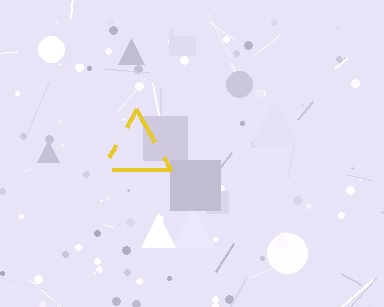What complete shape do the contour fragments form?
The contour fragments form a triangle.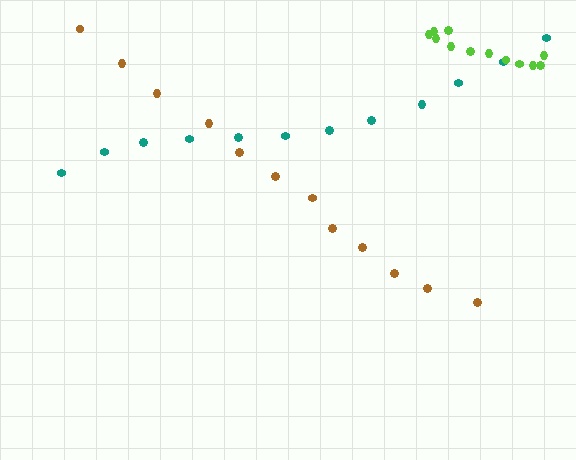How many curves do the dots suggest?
There are 3 distinct paths.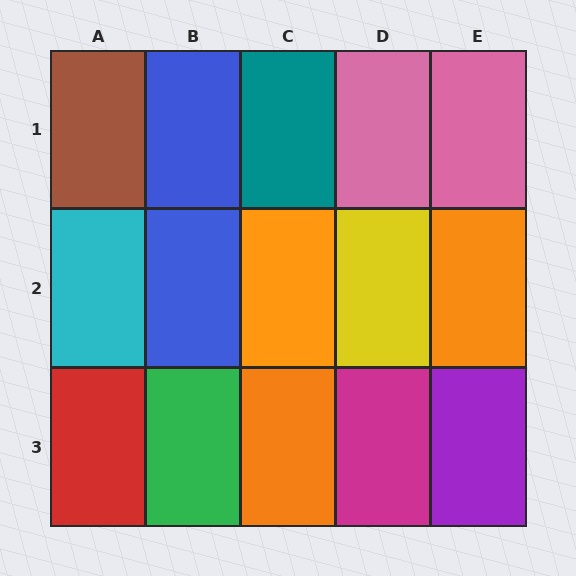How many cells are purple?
1 cell is purple.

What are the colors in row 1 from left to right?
Brown, blue, teal, pink, pink.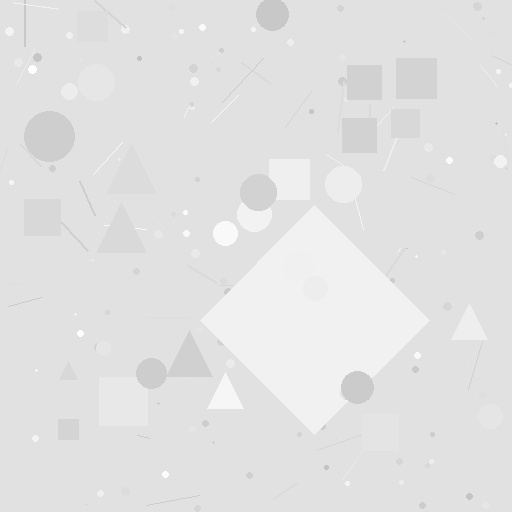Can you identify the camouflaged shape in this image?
The camouflaged shape is a diamond.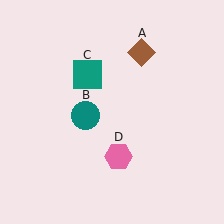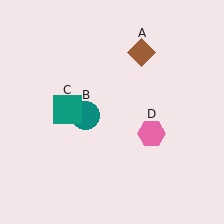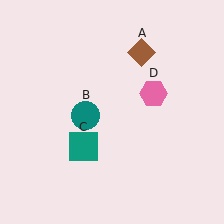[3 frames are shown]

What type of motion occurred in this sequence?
The teal square (object C), pink hexagon (object D) rotated counterclockwise around the center of the scene.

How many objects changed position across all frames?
2 objects changed position: teal square (object C), pink hexagon (object D).